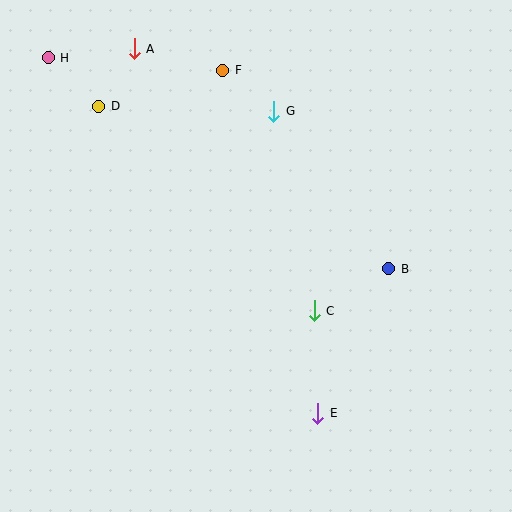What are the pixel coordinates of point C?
Point C is at (314, 311).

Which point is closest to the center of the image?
Point C at (314, 311) is closest to the center.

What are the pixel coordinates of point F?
Point F is at (223, 70).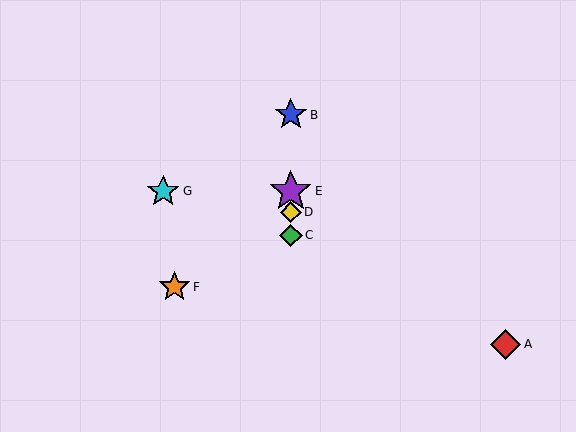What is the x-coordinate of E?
Object E is at x≈291.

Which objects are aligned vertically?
Objects B, C, D, E are aligned vertically.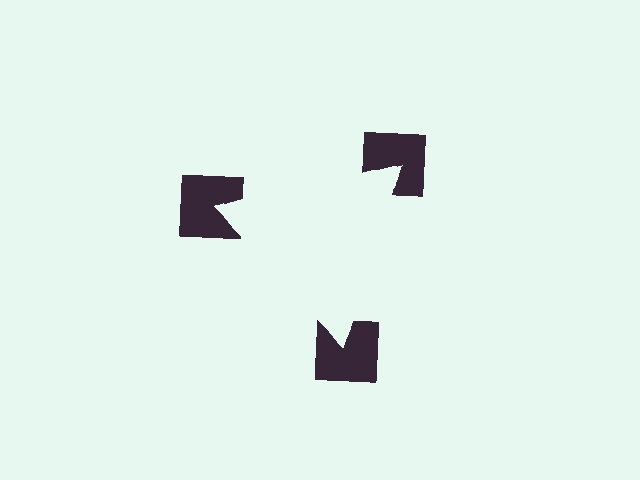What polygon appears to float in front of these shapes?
An illusory triangle — its edges are inferred from the aligned wedge cuts in the notched squares, not physically drawn.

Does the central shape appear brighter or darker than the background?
It typically appears slightly brighter than the background, even though no actual brightness change is drawn.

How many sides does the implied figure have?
3 sides.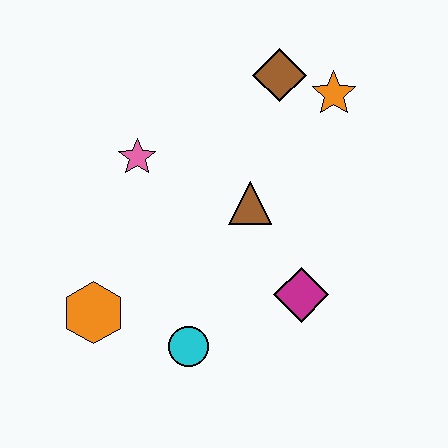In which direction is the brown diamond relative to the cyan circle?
The brown diamond is above the cyan circle.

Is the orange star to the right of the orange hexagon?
Yes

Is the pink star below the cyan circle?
No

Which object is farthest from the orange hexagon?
The orange star is farthest from the orange hexagon.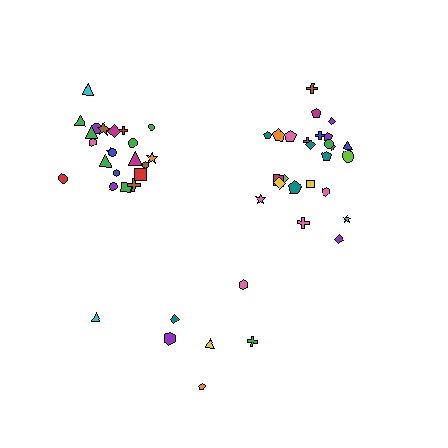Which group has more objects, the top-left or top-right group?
The top-right group.